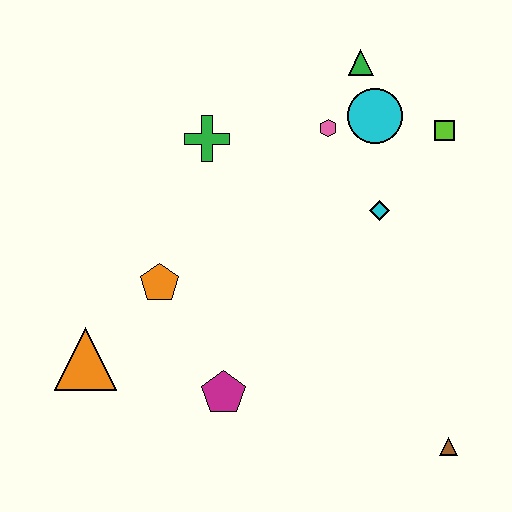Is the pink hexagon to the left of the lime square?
Yes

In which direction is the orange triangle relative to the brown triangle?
The orange triangle is to the left of the brown triangle.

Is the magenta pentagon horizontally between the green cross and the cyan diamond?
Yes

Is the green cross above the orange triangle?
Yes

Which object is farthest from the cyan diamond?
The orange triangle is farthest from the cyan diamond.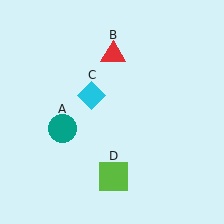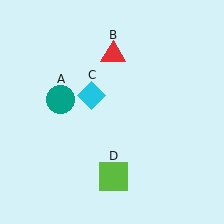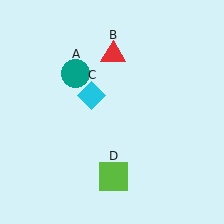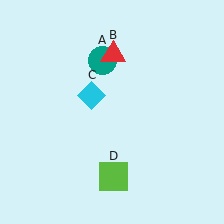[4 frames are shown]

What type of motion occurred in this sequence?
The teal circle (object A) rotated clockwise around the center of the scene.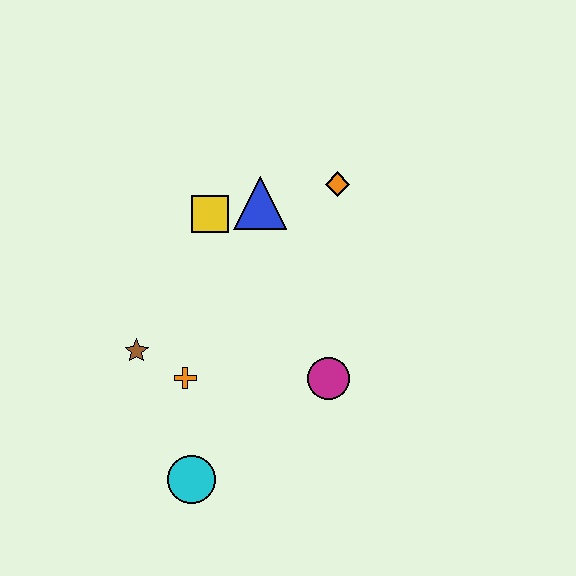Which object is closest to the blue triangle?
The yellow square is closest to the blue triangle.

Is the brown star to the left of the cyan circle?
Yes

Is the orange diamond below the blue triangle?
No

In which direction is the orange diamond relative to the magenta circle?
The orange diamond is above the magenta circle.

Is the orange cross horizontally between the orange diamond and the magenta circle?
No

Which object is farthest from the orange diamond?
The cyan circle is farthest from the orange diamond.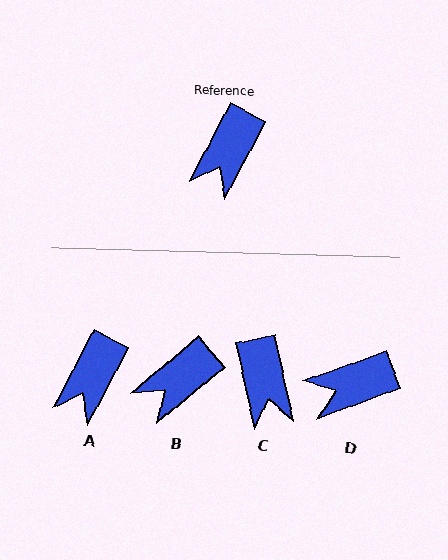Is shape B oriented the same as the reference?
No, it is off by about 23 degrees.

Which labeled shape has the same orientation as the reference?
A.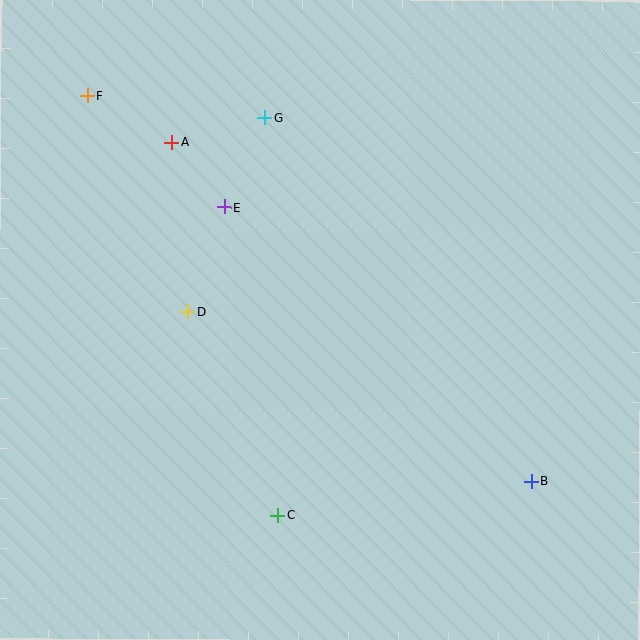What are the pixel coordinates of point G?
Point G is at (265, 117).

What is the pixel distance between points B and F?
The distance between B and F is 588 pixels.